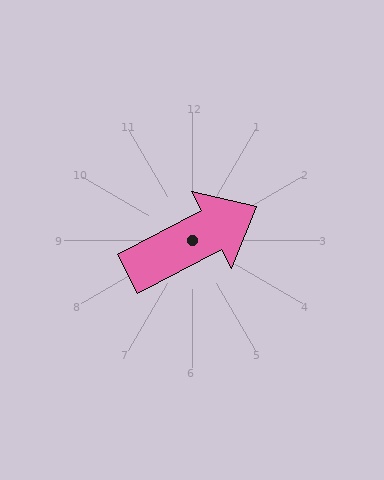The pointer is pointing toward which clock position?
Roughly 2 o'clock.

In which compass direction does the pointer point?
Northeast.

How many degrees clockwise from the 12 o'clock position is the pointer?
Approximately 62 degrees.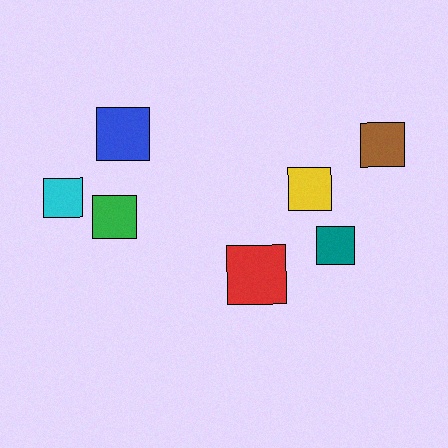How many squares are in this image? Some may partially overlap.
There are 7 squares.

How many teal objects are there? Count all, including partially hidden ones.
There is 1 teal object.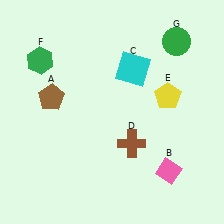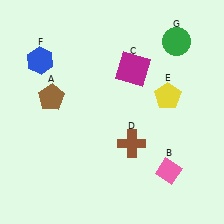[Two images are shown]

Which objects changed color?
C changed from cyan to magenta. F changed from green to blue.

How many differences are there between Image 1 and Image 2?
There are 2 differences between the two images.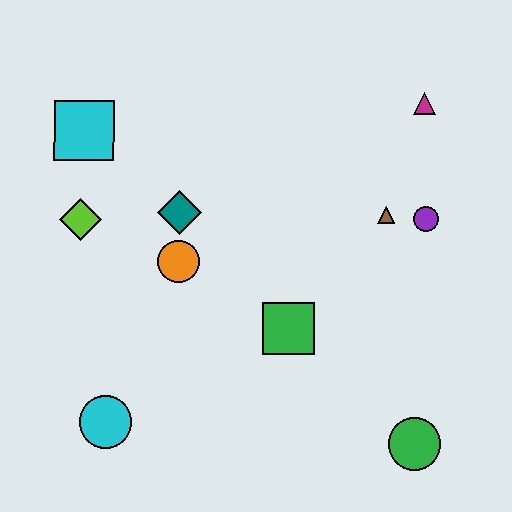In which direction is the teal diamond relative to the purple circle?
The teal diamond is to the left of the purple circle.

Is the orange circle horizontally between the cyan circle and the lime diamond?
No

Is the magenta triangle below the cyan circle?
No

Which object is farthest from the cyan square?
The green circle is farthest from the cyan square.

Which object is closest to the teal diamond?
The orange circle is closest to the teal diamond.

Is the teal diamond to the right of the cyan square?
Yes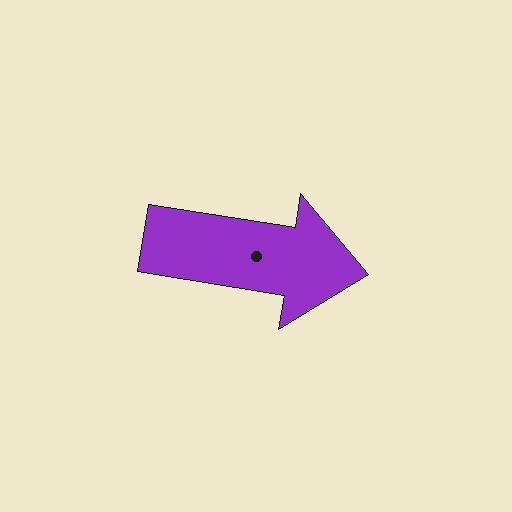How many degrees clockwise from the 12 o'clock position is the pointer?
Approximately 99 degrees.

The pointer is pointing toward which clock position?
Roughly 3 o'clock.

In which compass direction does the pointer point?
East.